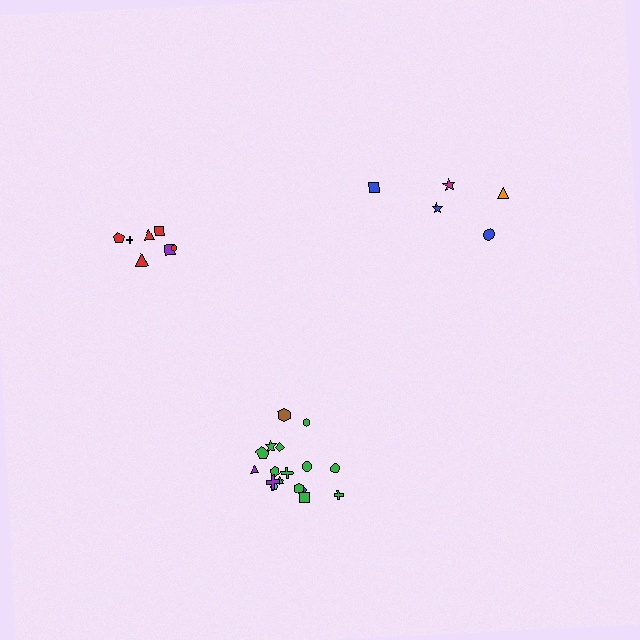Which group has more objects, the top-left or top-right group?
The top-left group.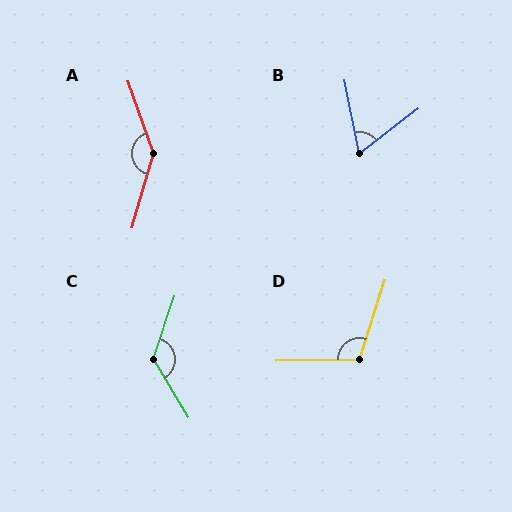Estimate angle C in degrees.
Approximately 130 degrees.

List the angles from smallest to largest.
B (64°), D (109°), C (130°), A (145°).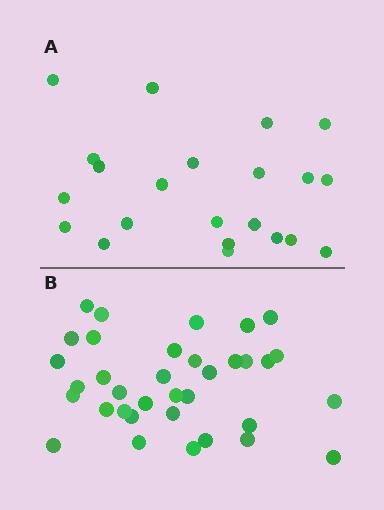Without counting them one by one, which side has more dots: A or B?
Region B (the bottom region) has more dots.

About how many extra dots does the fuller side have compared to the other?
Region B has approximately 15 more dots than region A.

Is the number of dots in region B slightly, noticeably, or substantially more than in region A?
Region B has substantially more. The ratio is roughly 1.6 to 1.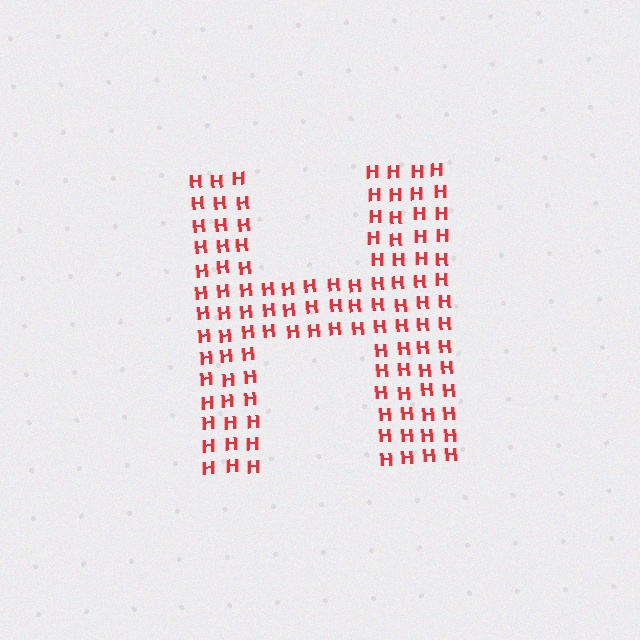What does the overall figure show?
The overall figure shows the letter H.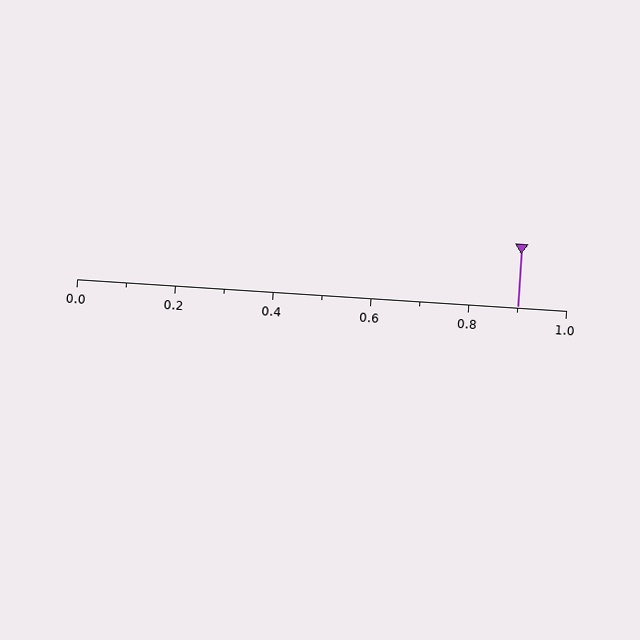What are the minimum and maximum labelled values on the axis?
The axis runs from 0.0 to 1.0.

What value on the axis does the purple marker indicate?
The marker indicates approximately 0.9.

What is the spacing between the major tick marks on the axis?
The major ticks are spaced 0.2 apart.